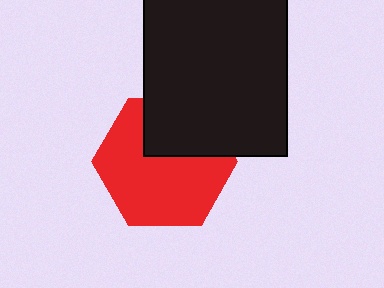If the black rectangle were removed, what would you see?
You would see the complete red hexagon.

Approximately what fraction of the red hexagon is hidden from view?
Roughly 32% of the red hexagon is hidden behind the black rectangle.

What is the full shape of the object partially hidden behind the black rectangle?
The partially hidden object is a red hexagon.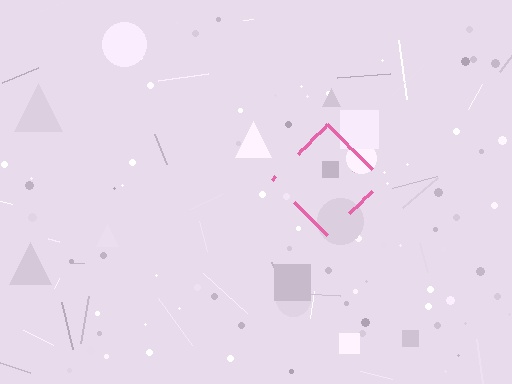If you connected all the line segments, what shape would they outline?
They would outline a diamond.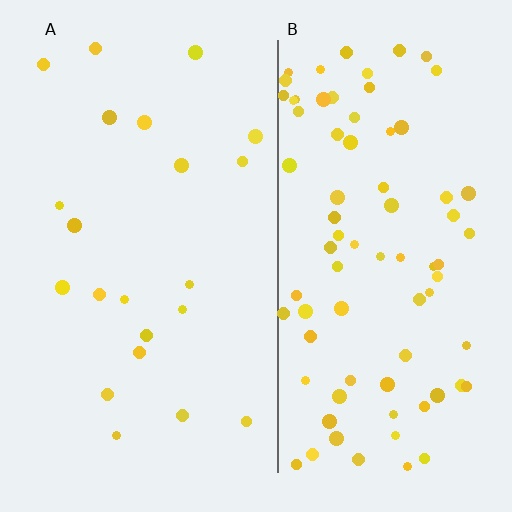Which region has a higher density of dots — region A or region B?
B (the right).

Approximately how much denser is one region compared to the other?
Approximately 3.7× — region B over region A.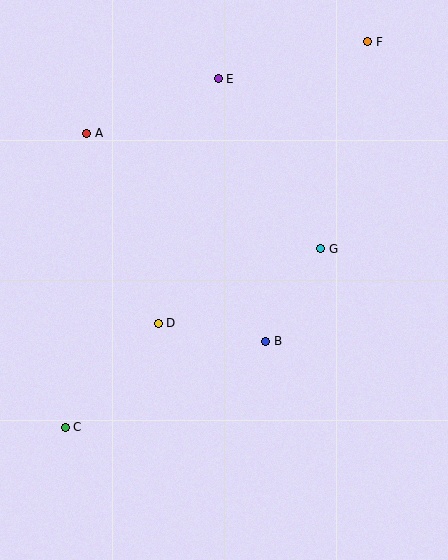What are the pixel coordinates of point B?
Point B is at (266, 341).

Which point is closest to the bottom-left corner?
Point C is closest to the bottom-left corner.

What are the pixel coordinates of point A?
Point A is at (87, 133).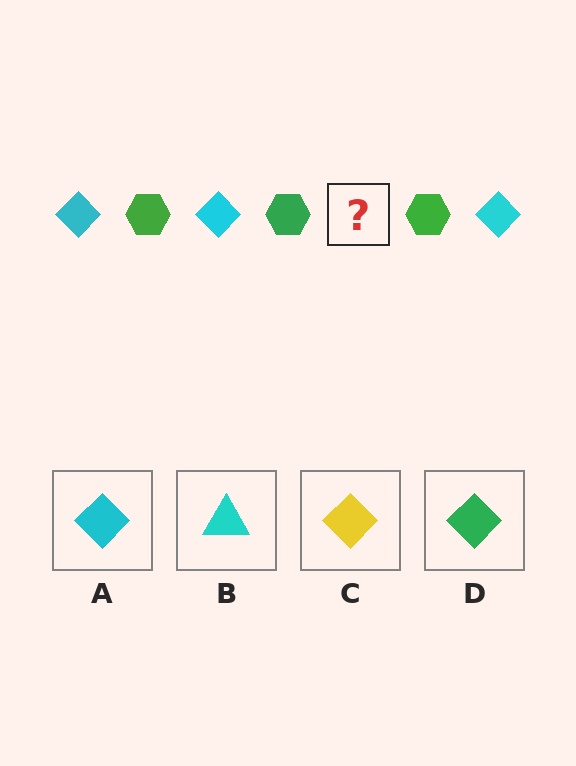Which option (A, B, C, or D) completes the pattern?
A.